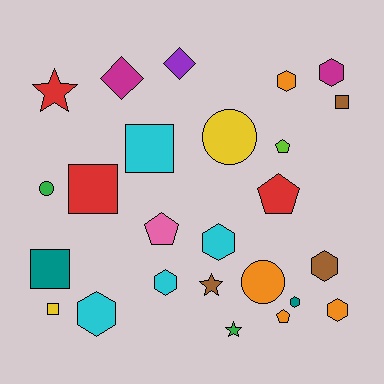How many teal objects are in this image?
There are 2 teal objects.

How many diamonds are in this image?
There are 2 diamonds.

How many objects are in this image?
There are 25 objects.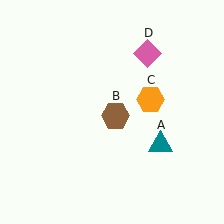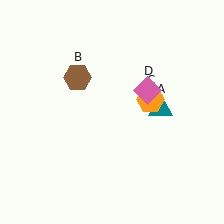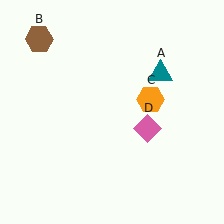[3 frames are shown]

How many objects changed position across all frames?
3 objects changed position: teal triangle (object A), brown hexagon (object B), pink diamond (object D).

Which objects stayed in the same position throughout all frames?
Orange hexagon (object C) remained stationary.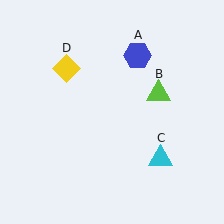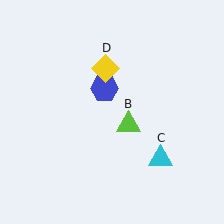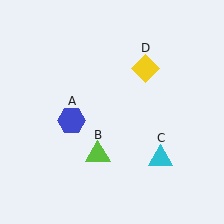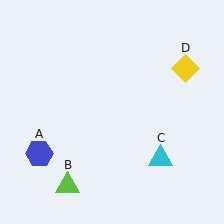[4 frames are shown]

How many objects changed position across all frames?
3 objects changed position: blue hexagon (object A), lime triangle (object B), yellow diamond (object D).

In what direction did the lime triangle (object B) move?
The lime triangle (object B) moved down and to the left.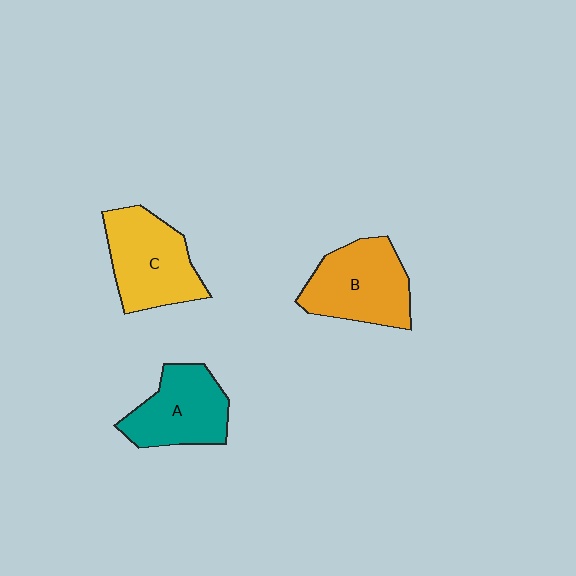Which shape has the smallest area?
Shape A (teal).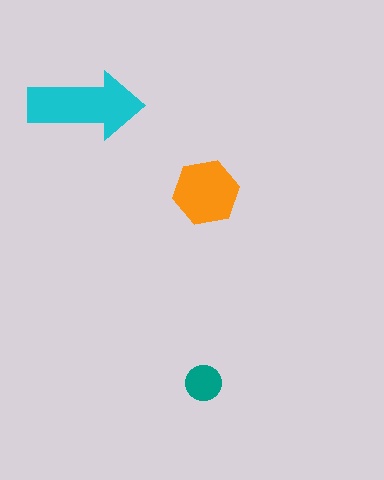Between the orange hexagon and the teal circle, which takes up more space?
The orange hexagon.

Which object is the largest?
The cyan arrow.